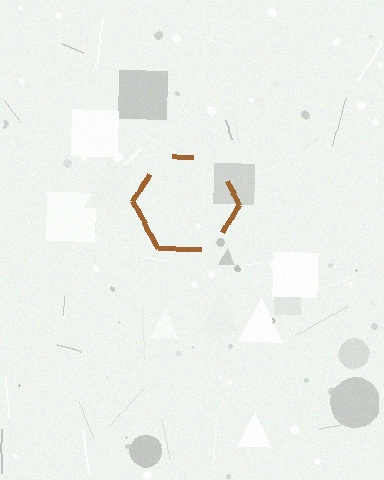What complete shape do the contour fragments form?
The contour fragments form a hexagon.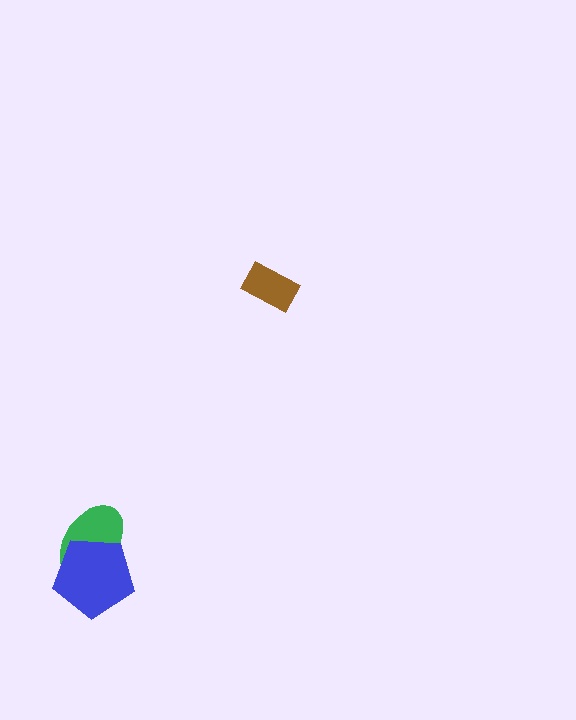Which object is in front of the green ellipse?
The blue pentagon is in front of the green ellipse.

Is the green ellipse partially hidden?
Yes, it is partially covered by another shape.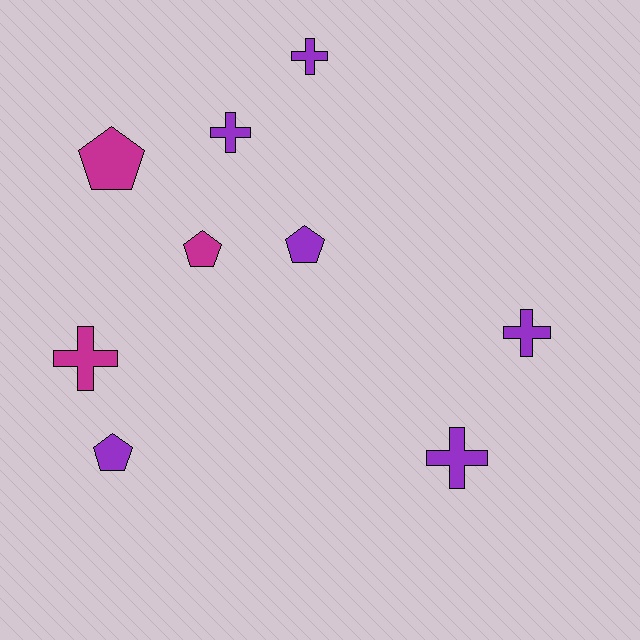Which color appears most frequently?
Purple, with 6 objects.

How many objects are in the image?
There are 9 objects.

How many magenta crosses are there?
There is 1 magenta cross.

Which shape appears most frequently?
Cross, with 5 objects.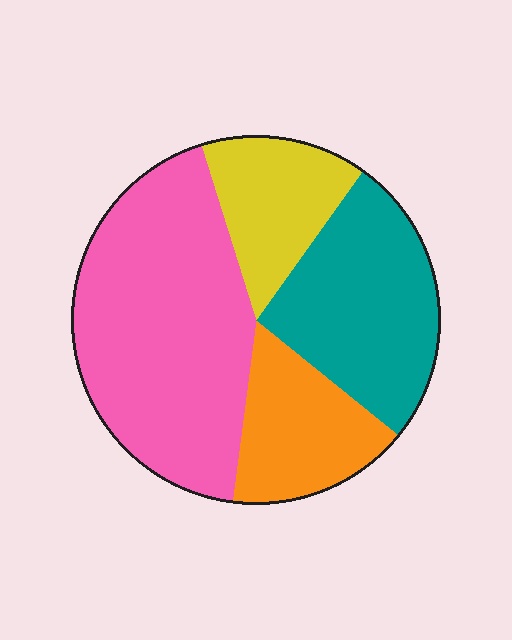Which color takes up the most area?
Pink, at roughly 45%.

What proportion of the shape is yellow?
Yellow covers roughly 15% of the shape.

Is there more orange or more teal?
Teal.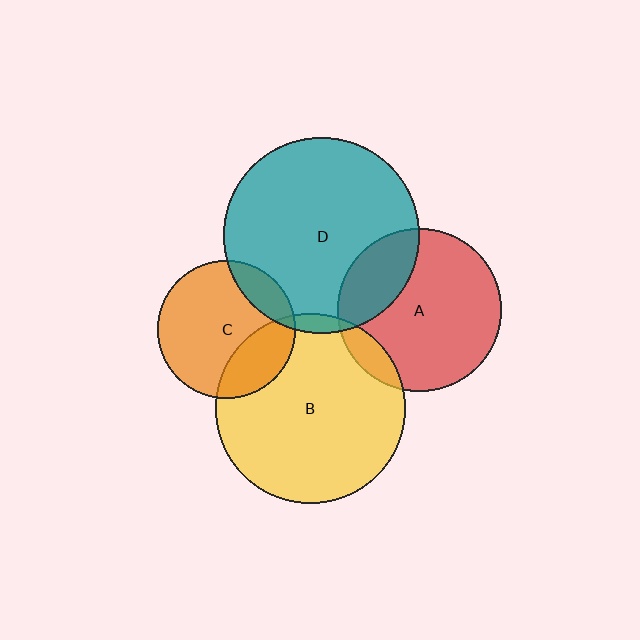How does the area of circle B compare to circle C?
Approximately 1.9 times.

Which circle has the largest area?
Circle D (teal).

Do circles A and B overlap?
Yes.